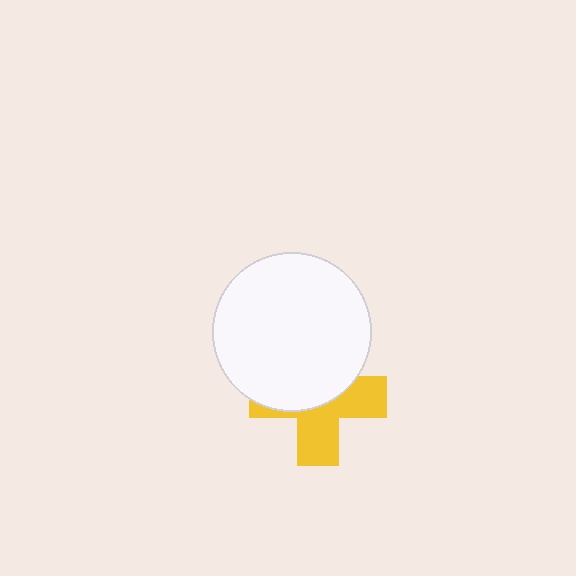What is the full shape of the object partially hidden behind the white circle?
The partially hidden object is a yellow cross.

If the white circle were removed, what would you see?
You would see the complete yellow cross.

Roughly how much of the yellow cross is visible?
About half of it is visible (roughly 48%).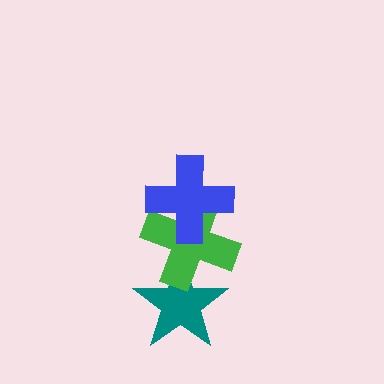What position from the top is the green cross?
The green cross is 2nd from the top.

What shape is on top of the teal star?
The green cross is on top of the teal star.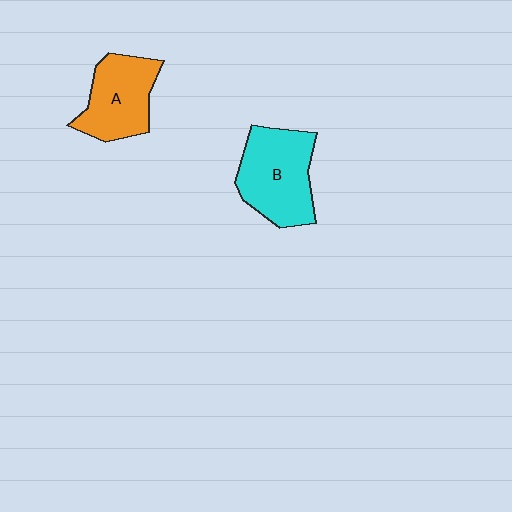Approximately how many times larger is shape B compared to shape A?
Approximately 1.2 times.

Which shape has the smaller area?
Shape A (orange).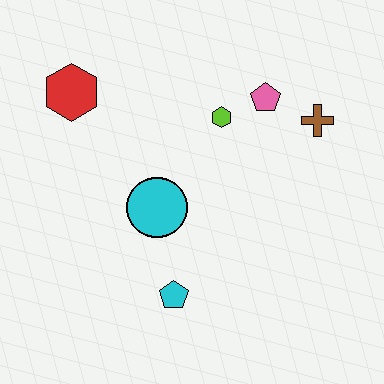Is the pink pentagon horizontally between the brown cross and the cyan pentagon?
Yes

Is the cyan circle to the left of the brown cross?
Yes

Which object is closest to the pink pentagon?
The lime hexagon is closest to the pink pentagon.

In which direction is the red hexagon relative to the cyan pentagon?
The red hexagon is above the cyan pentagon.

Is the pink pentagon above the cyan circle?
Yes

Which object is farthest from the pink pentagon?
The cyan pentagon is farthest from the pink pentagon.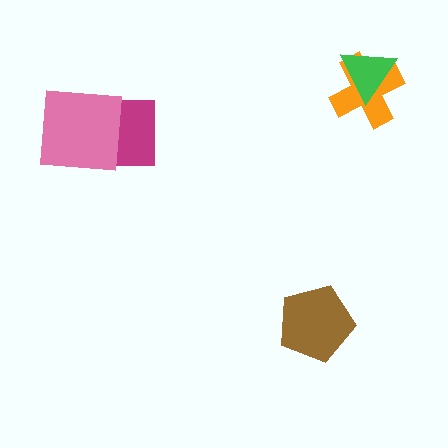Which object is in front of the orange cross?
The green triangle is in front of the orange cross.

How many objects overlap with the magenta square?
1 object overlaps with the magenta square.